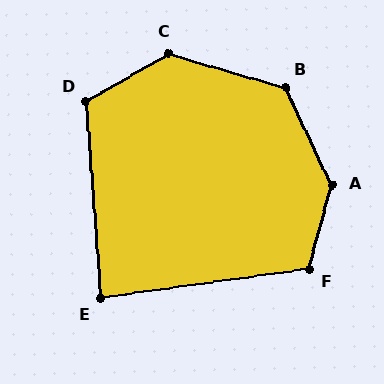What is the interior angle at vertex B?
Approximately 131 degrees (obtuse).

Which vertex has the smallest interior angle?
E, at approximately 87 degrees.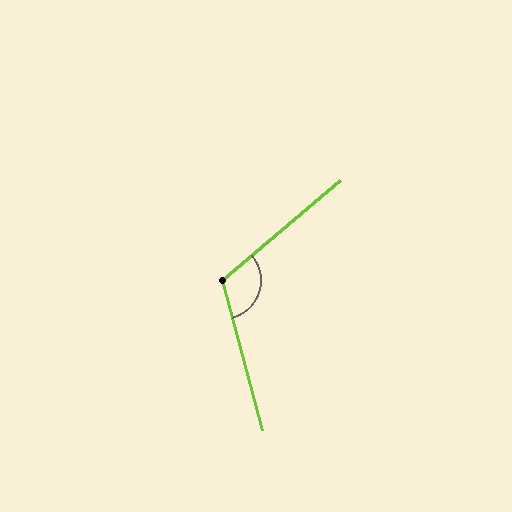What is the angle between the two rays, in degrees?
Approximately 115 degrees.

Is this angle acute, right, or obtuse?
It is obtuse.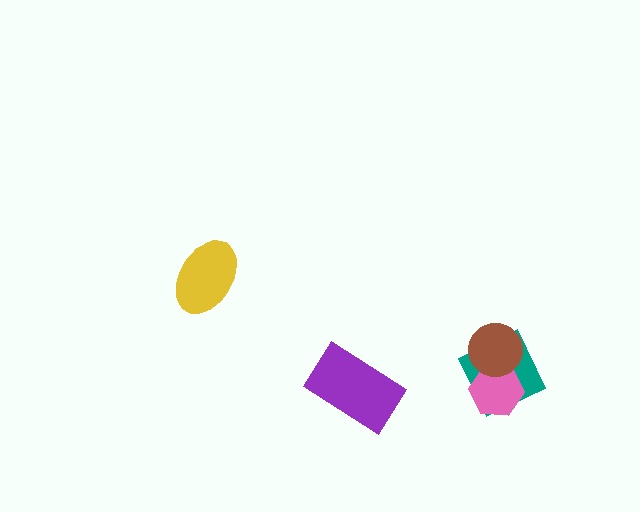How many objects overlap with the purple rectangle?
0 objects overlap with the purple rectangle.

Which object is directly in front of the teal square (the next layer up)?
The pink hexagon is directly in front of the teal square.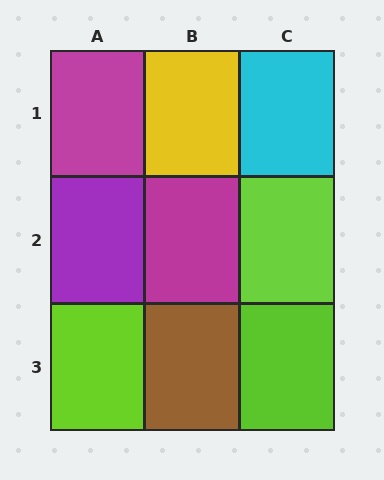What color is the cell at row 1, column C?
Cyan.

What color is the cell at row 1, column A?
Magenta.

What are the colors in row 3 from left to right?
Lime, brown, lime.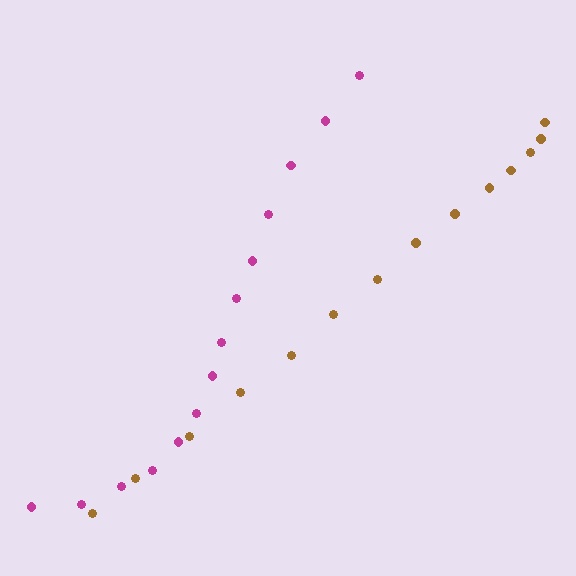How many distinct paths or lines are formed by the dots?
There are 2 distinct paths.